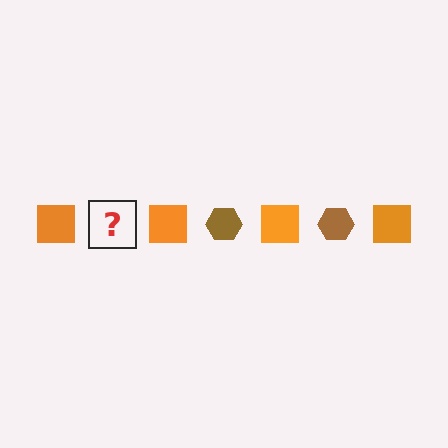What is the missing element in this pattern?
The missing element is a brown hexagon.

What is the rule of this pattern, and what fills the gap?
The rule is that the pattern alternates between orange square and brown hexagon. The gap should be filled with a brown hexagon.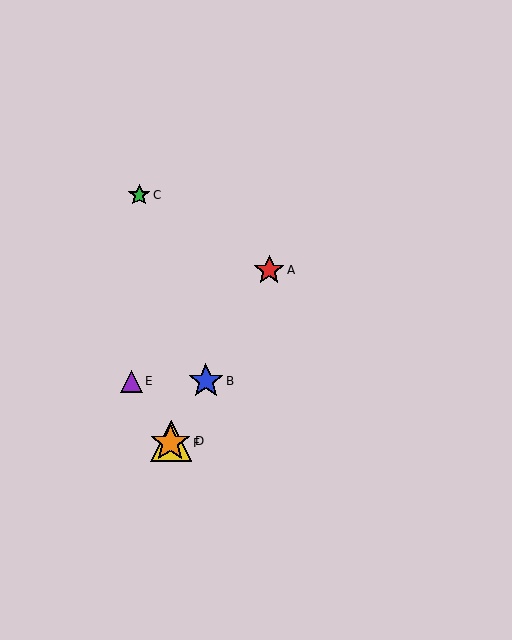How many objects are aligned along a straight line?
4 objects (A, B, D, F) are aligned along a straight line.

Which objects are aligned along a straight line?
Objects A, B, D, F are aligned along a straight line.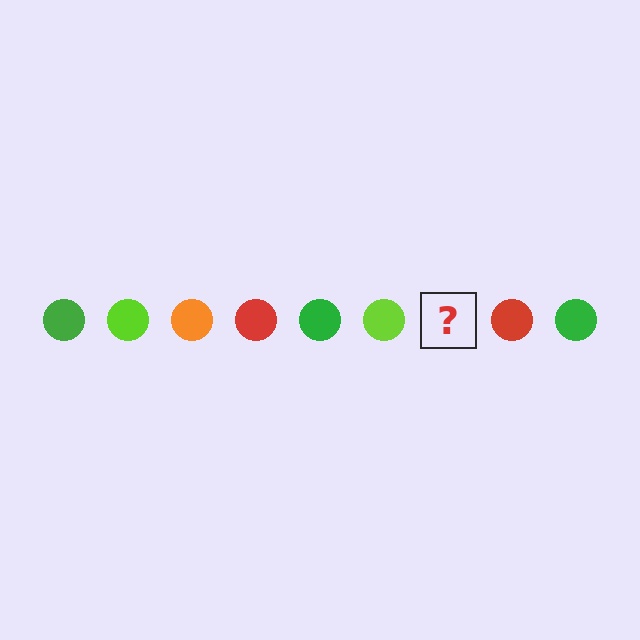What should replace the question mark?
The question mark should be replaced with an orange circle.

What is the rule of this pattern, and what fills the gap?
The rule is that the pattern cycles through green, lime, orange, red circles. The gap should be filled with an orange circle.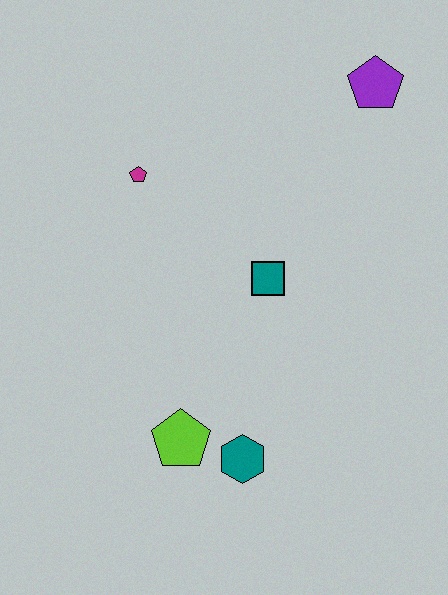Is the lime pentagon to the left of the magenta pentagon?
No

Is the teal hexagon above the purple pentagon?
No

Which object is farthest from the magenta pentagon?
The teal hexagon is farthest from the magenta pentagon.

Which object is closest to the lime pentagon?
The teal hexagon is closest to the lime pentagon.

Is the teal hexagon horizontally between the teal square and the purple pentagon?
No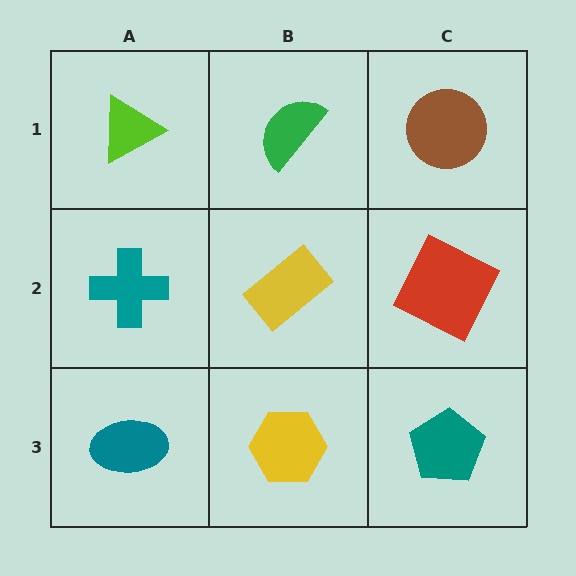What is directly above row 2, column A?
A lime triangle.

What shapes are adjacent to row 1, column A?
A teal cross (row 2, column A), a green semicircle (row 1, column B).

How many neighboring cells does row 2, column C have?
3.